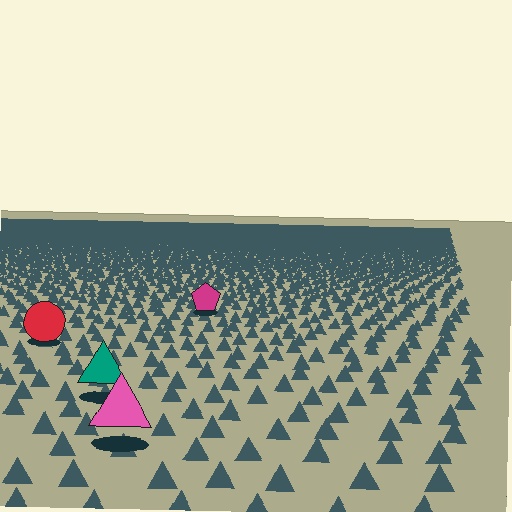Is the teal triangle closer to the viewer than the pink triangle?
No. The pink triangle is closer — you can tell from the texture gradient: the ground texture is coarser near it.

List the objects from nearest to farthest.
From nearest to farthest: the pink triangle, the teal triangle, the red circle, the magenta pentagon.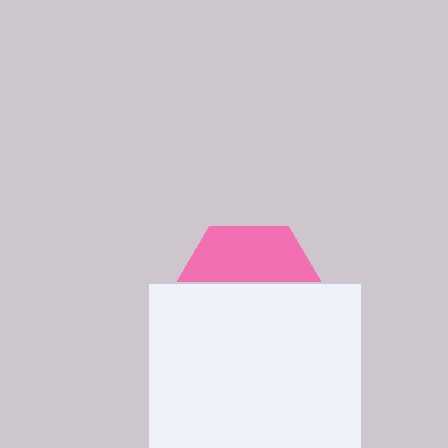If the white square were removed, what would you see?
You would see the complete pink hexagon.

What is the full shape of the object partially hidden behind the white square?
The partially hidden object is a pink hexagon.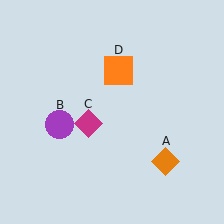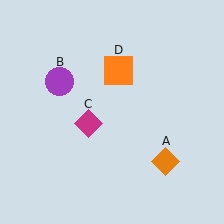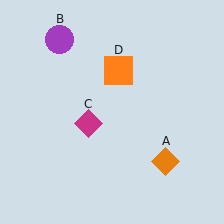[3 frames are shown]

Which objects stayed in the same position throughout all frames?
Orange diamond (object A) and magenta diamond (object C) and orange square (object D) remained stationary.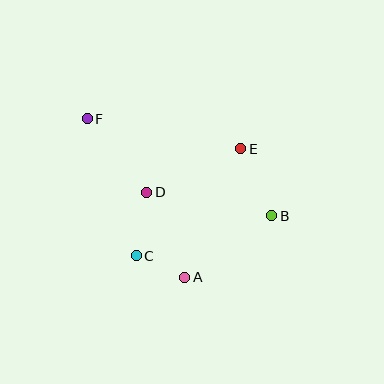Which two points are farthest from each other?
Points B and F are farthest from each other.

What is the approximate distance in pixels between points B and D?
The distance between B and D is approximately 127 pixels.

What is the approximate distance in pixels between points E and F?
The distance between E and F is approximately 156 pixels.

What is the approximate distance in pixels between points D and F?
The distance between D and F is approximately 95 pixels.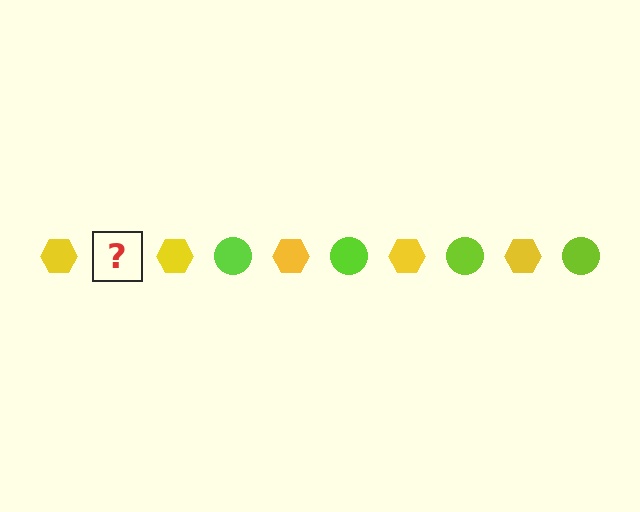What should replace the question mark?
The question mark should be replaced with a lime circle.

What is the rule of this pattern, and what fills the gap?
The rule is that the pattern alternates between yellow hexagon and lime circle. The gap should be filled with a lime circle.